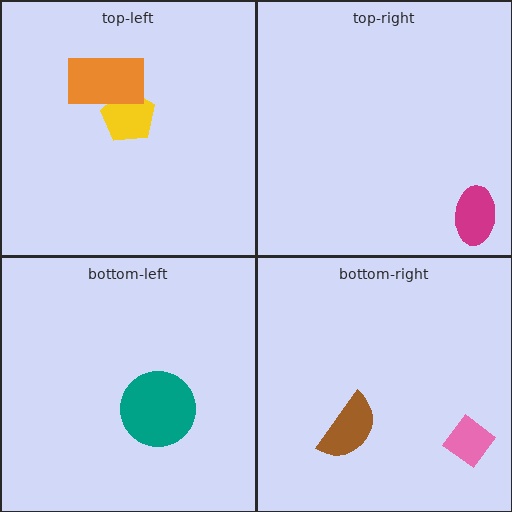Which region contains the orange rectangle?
The top-left region.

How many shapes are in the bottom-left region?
1.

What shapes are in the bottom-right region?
The brown semicircle, the pink diamond.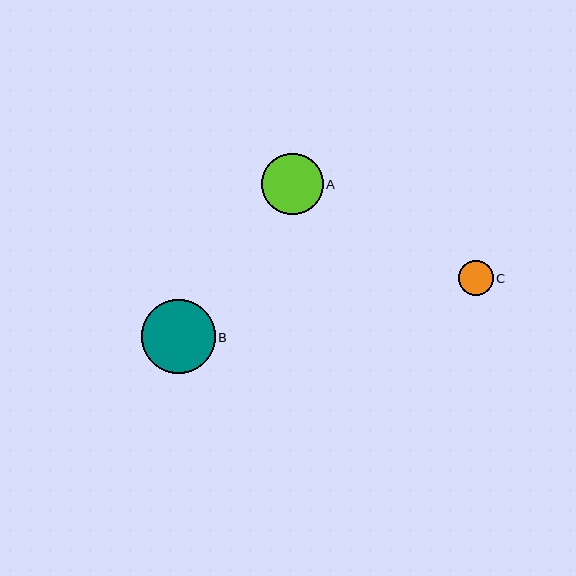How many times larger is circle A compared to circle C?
Circle A is approximately 1.8 times the size of circle C.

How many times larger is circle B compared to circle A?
Circle B is approximately 1.2 times the size of circle A.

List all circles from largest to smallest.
From largest to smallest: B, A, C.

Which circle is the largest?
Circle B is the largest with a size of approximately 74 pixels.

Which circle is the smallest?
Circle C is the smallest with a size of approximately 35 pixels.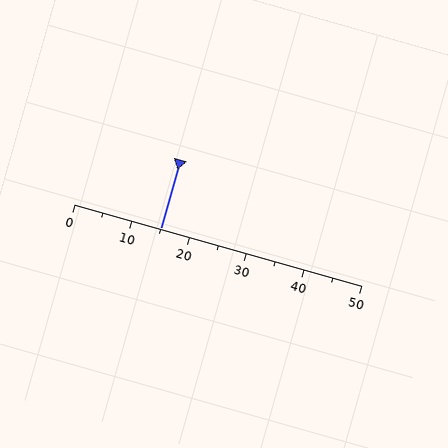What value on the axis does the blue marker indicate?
The marker indicates approximately 15.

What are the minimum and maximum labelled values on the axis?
The axis runs from 0 to 50.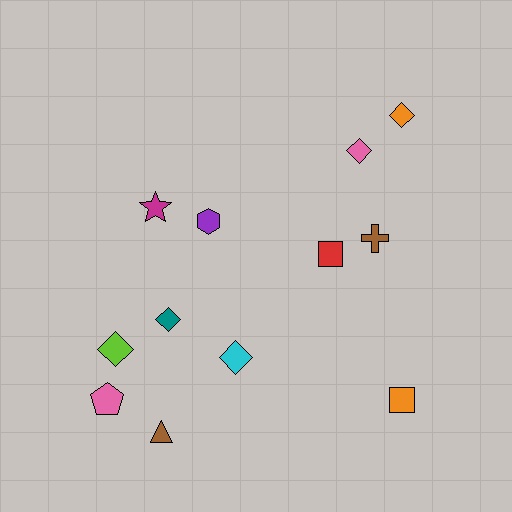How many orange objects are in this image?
There are 2 orange objects.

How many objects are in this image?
There are 12 objects.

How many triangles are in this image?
There is 1 triangle.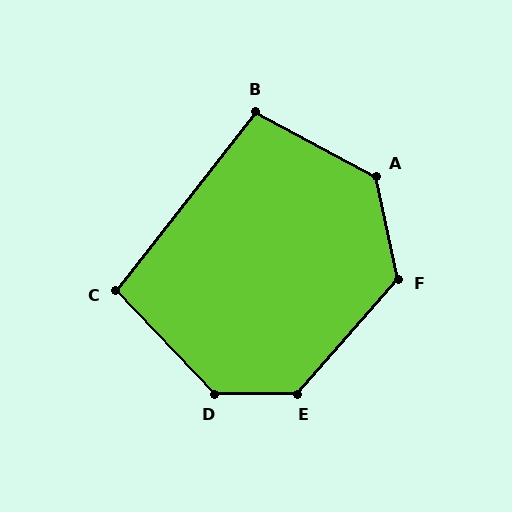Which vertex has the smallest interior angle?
C, at approximately 99 degrees.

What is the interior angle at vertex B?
Approximately 100 degrees (obtuse).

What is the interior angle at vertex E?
Approximately 131 degrees (obtuse).